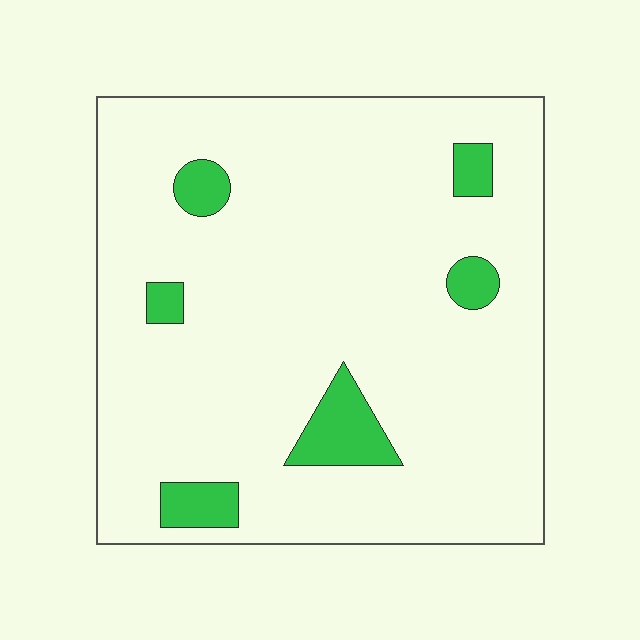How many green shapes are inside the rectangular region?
6.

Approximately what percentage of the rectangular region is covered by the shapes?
Approximately 10%.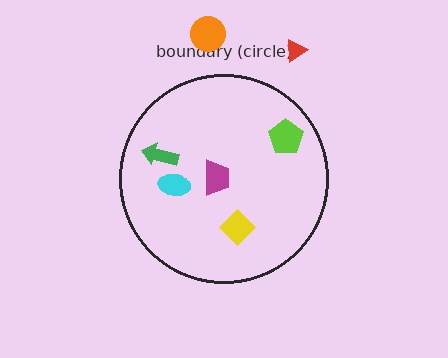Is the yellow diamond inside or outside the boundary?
Inside.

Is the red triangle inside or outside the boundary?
Outside.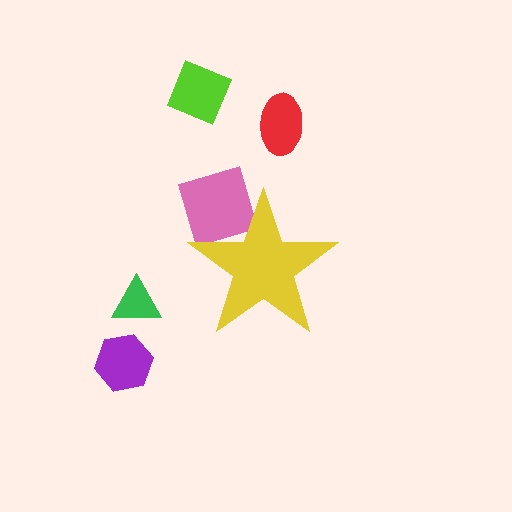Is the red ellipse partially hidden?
No, the red ellipse is fully visible.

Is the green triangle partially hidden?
No, the green triangle is fully visible.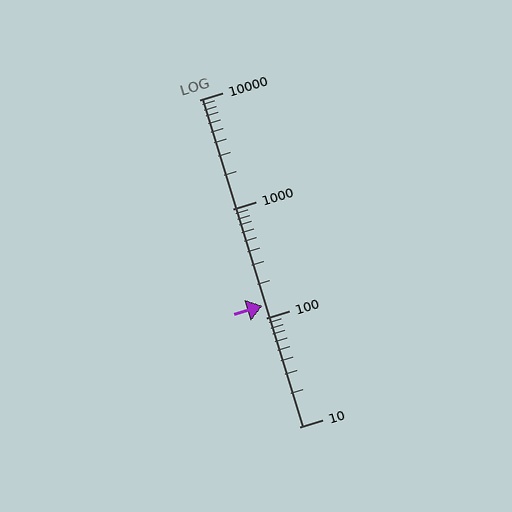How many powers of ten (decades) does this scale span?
The scale spans 3 decades, from 10 to 10000.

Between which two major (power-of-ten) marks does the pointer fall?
The pointer is between 100 and 1000.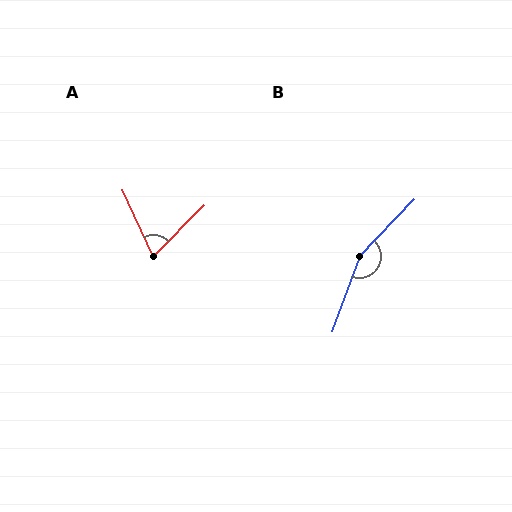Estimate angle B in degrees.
Approximately 156 degrees.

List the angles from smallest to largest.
A (70°), B (156°).